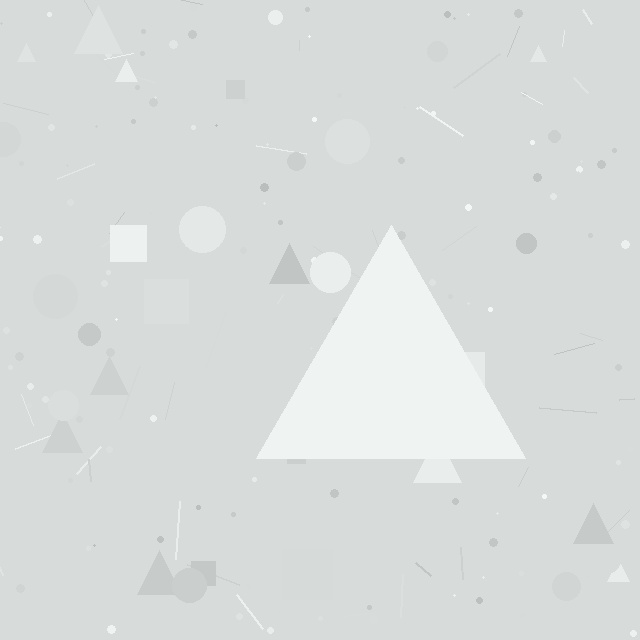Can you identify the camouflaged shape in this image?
The camouflaged shape is a triangle.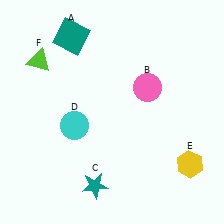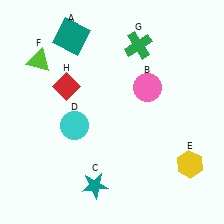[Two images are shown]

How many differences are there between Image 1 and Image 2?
There are 2 differences between the two images.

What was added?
A green cross (G), a red diamond (H) were added in Image 2.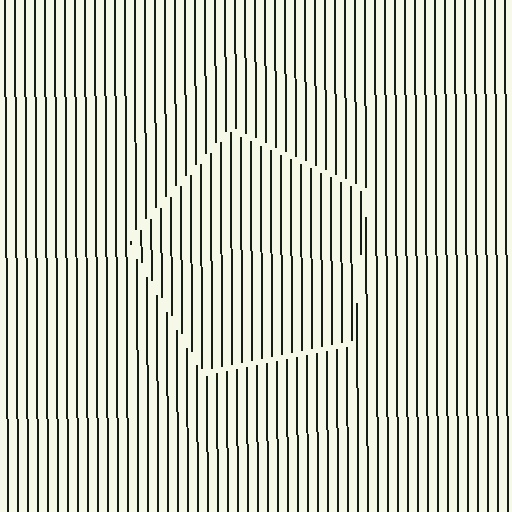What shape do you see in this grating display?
An illusory pentagon. The interior of the shape contains the same grating, shifted by half a period — the contour is defined by the phase discontinuity where line-ends from the inner and outer gratings abut.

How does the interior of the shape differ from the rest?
The interior of the shape contains the same grating, shifted by half a period — the contour is defined by the phase discontinuity where line-ends from the inner and outer gratings abut.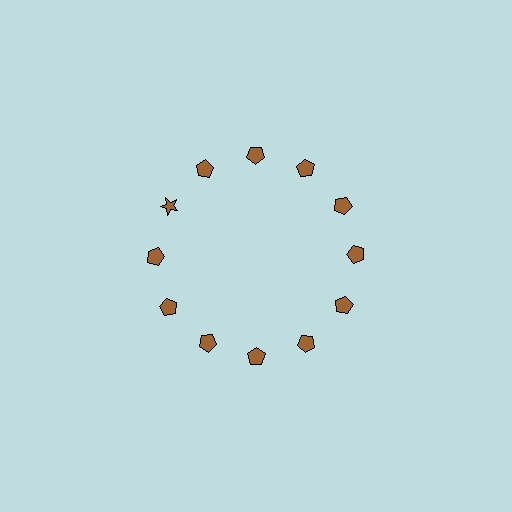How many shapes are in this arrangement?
There are 12 shapes arranged in a ring pattern.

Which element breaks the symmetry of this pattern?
The brown star at roughly the 10 o'clock position breaks the symmetry. All other shapes are brown pentagons.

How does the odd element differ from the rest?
It has a different shape: star instead of pentagon.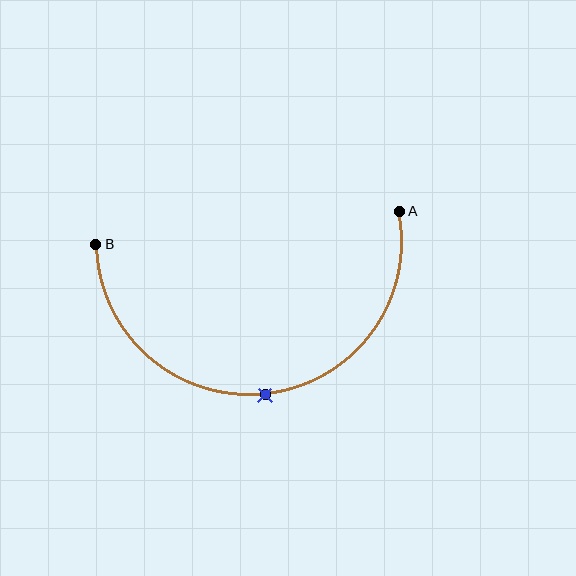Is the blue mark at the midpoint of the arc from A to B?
Yes. The blue mark lies on the arc at equal arc-length from both A and B — it is the arc midpoint.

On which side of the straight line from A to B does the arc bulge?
The arc bulges below the straight line connecting A and B.